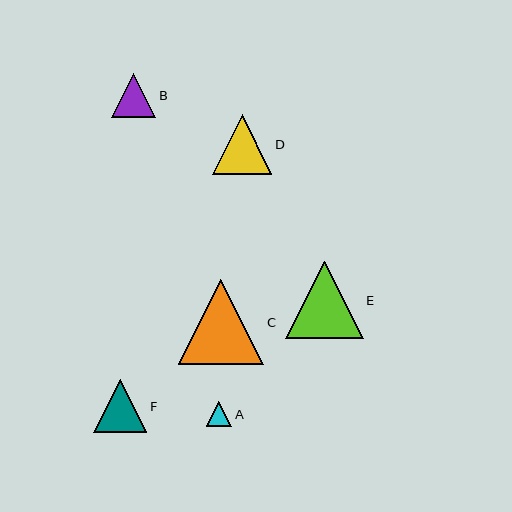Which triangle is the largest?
Triangle C is the largest with a size of approximately 86 pixels.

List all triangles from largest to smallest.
From largest to smallest: C, E, D, F, B, A.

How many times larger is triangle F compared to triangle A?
Triangle F is approximately 2.1 times the size of triangle A.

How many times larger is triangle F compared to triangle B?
Triangle F is approximately 1.2 times the size of triangle B.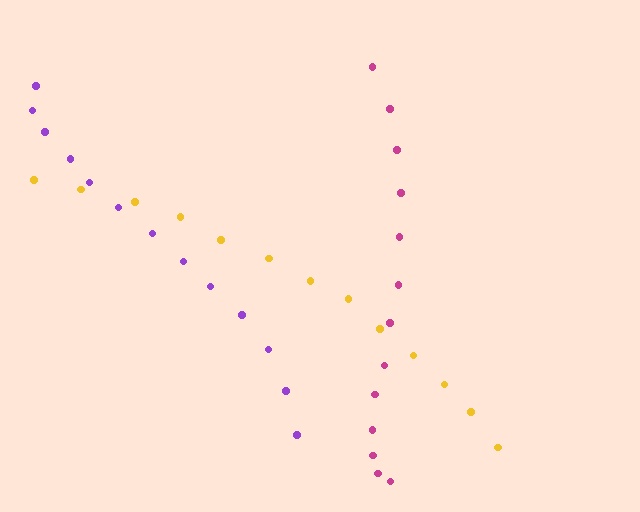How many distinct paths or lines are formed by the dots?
There are 3 distinct paths.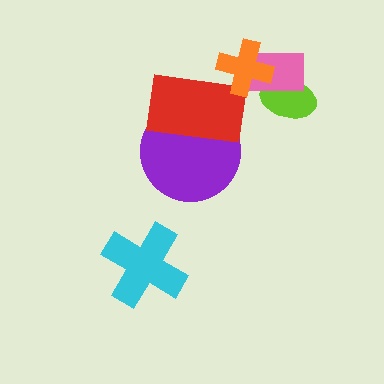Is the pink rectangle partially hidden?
Yes, it is partially covered by another shape.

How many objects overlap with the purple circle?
1 object overlaps with the purple circle.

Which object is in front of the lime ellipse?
The pink rectangle is in front of the lime ellipse.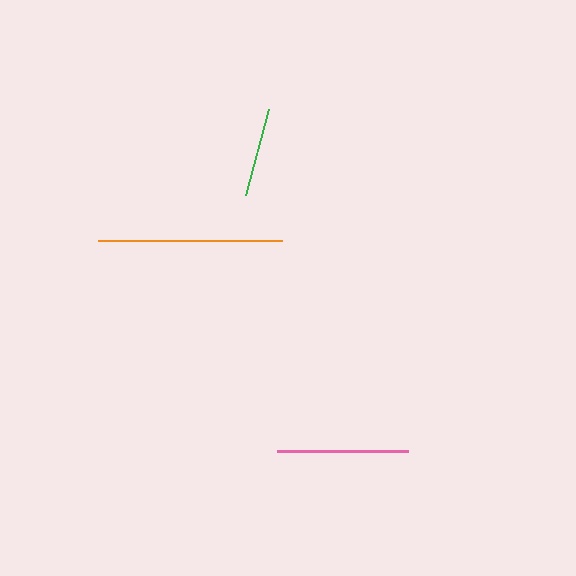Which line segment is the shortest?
The green line is the shortest at approximately 89 pixels.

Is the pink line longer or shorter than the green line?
The pink line is longer than the green line.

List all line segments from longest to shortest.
From longest to shortest: orange, pink, green.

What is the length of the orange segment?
The orange segment is approximately 184 pixels long.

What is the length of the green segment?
The green segment is approximately 89 pixels long.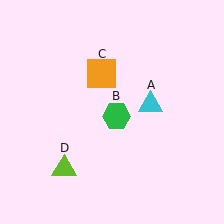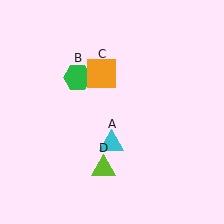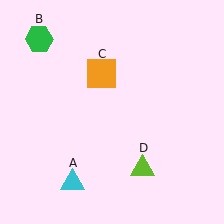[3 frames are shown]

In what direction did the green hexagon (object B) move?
The green hexagon (object B) moved up and to the left.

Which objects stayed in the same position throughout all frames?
Orange square (object C) remained stationary.